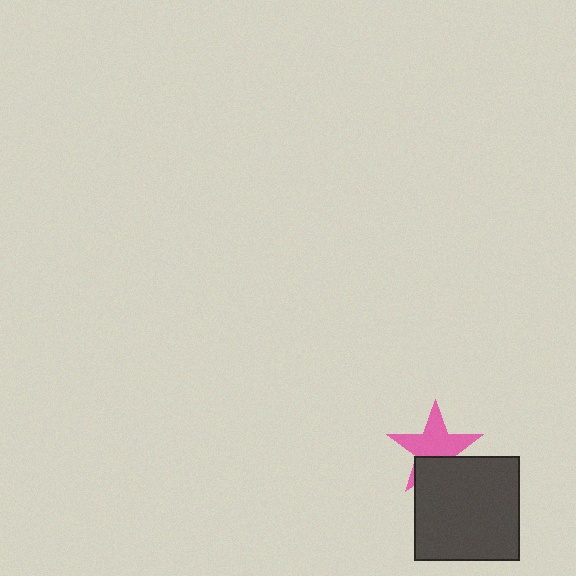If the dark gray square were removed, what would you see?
You would see the complete pink star.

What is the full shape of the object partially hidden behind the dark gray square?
The partially hidden object is a pink star.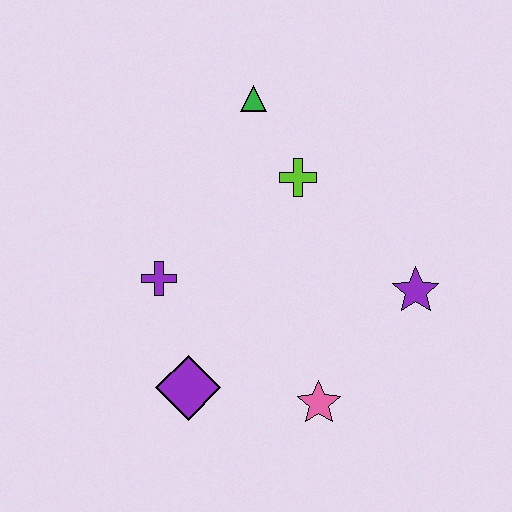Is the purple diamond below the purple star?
Yes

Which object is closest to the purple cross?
The purple diamond is closest to the purple cross.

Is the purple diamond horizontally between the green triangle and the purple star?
No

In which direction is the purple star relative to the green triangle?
The purple star is below the green triangle.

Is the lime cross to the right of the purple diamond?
Yes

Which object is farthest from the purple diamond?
The green triangle is farthest from the purple diamond.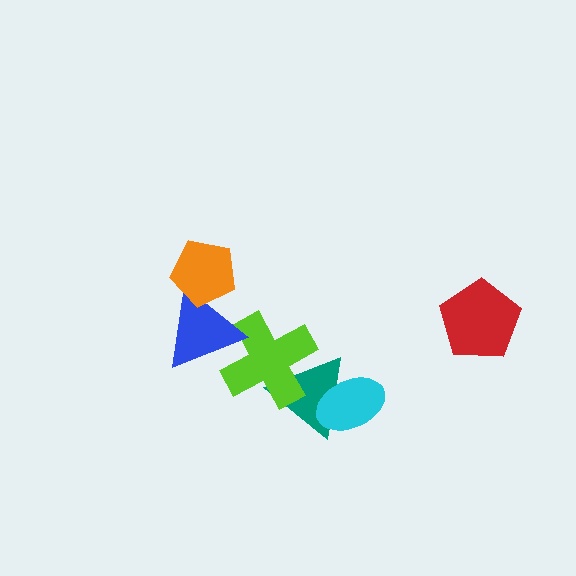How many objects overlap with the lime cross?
2 objects overlap with the lime cross.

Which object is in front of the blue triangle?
The orange pentagon is in front of the blue triangle.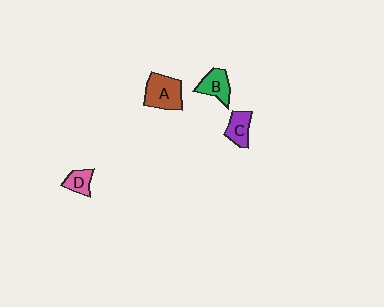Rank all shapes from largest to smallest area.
From largest to smallest: A (brown), B (green), C (purple), D (pink).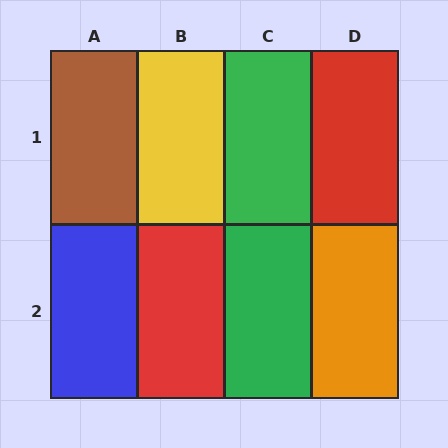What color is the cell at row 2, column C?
Green.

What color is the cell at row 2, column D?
Orange.